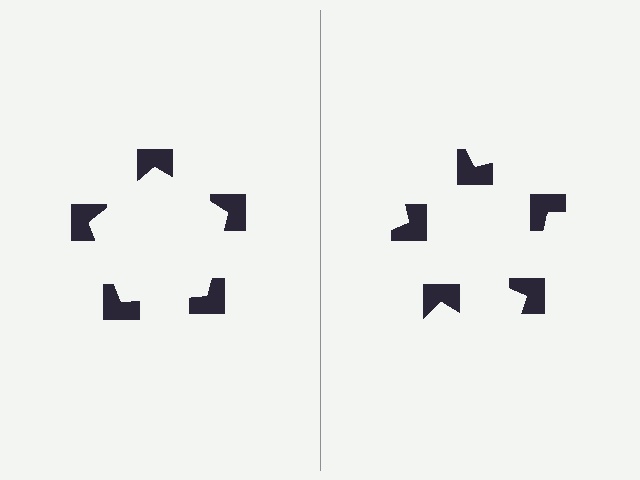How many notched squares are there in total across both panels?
10 — 5 on each side.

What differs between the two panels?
The notched squares are positioned identically on both sides; only the wedge orientations differ. On the left they align to a pentagon; on the right they are misaligned.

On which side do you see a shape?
An illusory pentagon appears on the left side. On the right side the wedge cuts are rotated, so no coherent shape forms.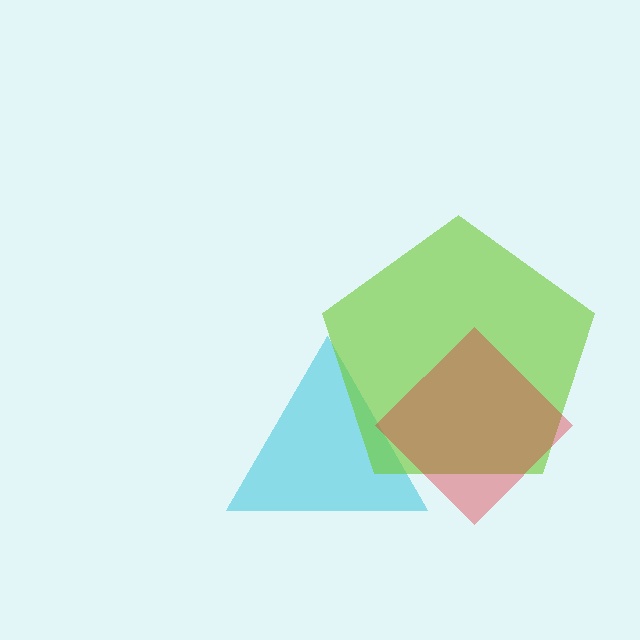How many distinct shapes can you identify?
There are 3 distinct shapes: a cyan triangle, a lime pentagon, a red diamond.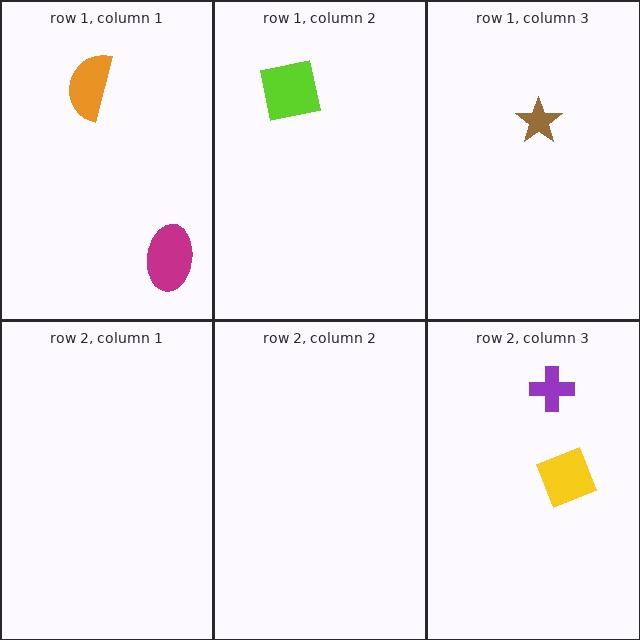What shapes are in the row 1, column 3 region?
The brown star.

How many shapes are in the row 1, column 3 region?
1.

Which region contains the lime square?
The row 1, column 2 region.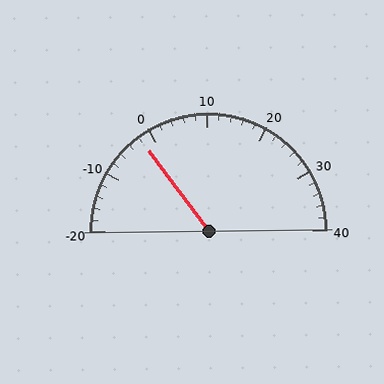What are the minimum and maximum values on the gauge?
The gauge ranges from -20 to 40.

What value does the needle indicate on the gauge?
The needle indicates approximately -2.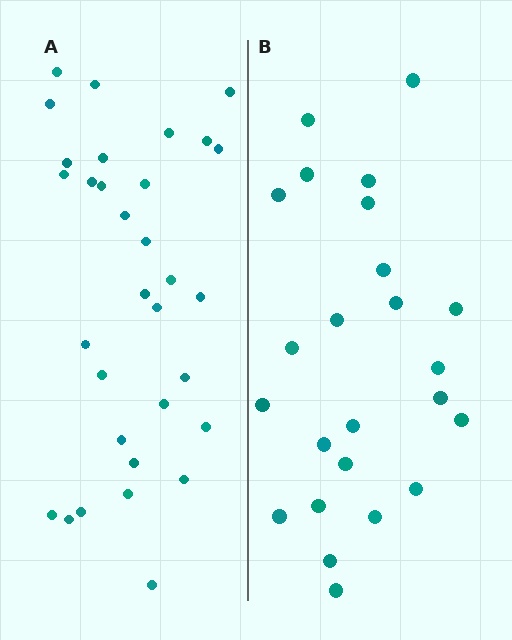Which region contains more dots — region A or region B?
Region A (the left region) has more dots.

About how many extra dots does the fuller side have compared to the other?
Region A has roughly 8 or so more dots than region B.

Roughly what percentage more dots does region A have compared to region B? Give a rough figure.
About 35% more.